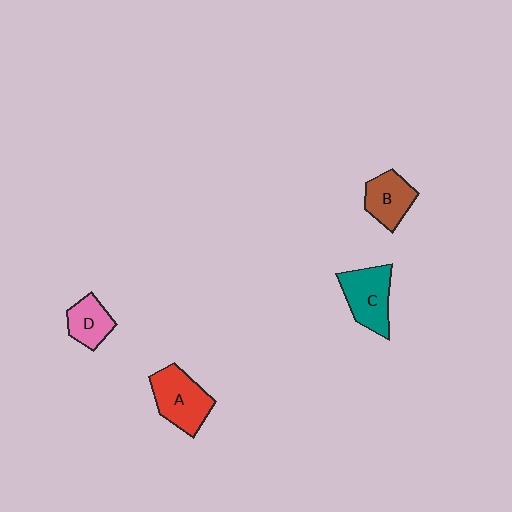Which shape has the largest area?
Shape A (red).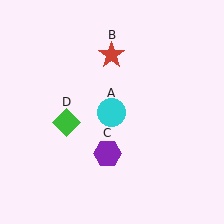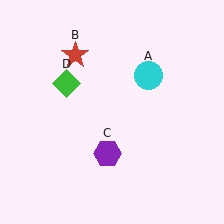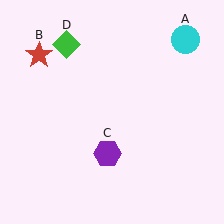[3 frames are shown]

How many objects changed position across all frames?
3 objects changed position: cyan circle (object A), red star (object B), green diamond (object D).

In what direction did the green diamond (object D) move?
The green diamond (object D) moved up.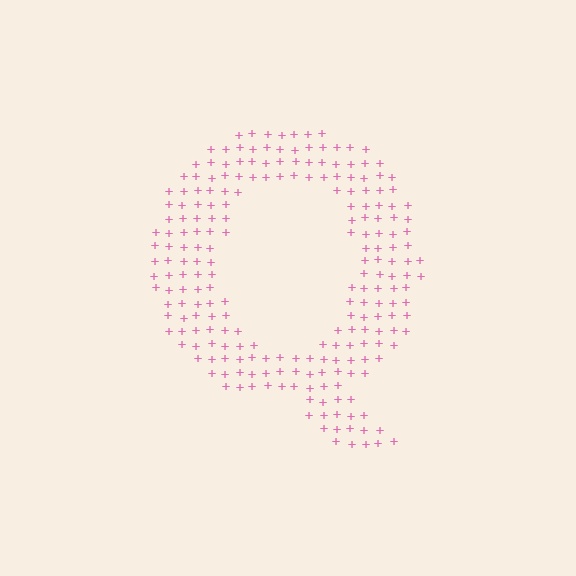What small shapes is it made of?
It is made of small plus signs.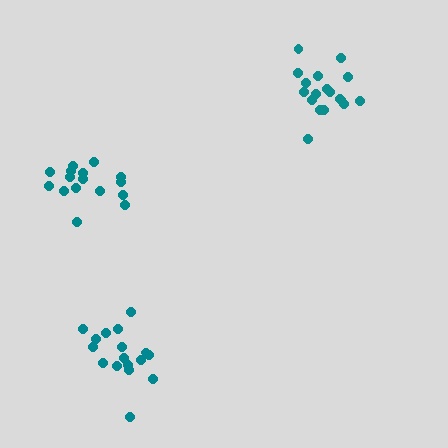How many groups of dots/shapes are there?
There are 3 groups.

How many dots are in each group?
Group 1: 18 dots, Group 2: 16 dots, Group 3: 17 dots (51 total).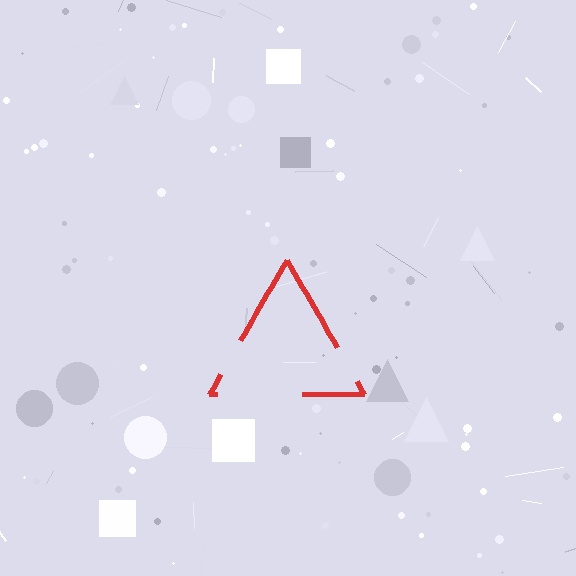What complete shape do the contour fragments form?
The contour fragments form a triangle.